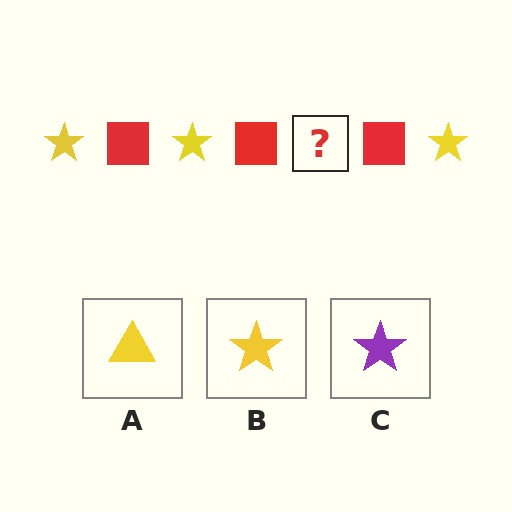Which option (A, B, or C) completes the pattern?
B.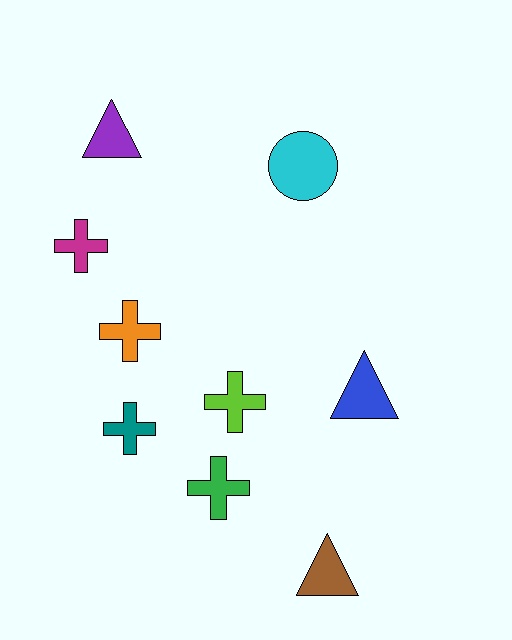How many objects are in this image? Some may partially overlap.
There are 9 objects.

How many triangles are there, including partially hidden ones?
There are 3 triangles.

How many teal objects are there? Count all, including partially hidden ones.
There is 1 teal object.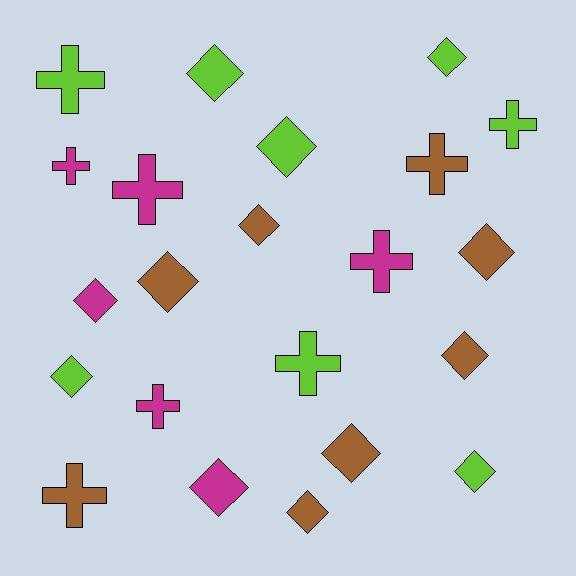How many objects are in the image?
There are 22 objects.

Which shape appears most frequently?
Diamond, with 13 objects.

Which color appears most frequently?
Brown, with 8 objects.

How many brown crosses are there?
There are 2 brown crosses.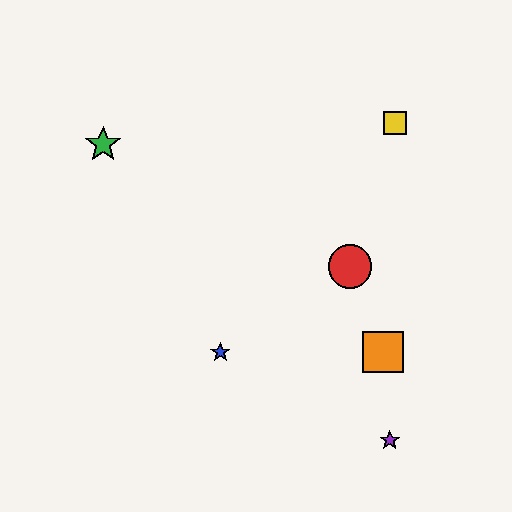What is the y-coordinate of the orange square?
The orange square is at y≈352.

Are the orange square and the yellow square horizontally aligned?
No, the orange square is at y≈352 and the yellow square is at y≈123.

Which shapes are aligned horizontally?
The blue star, the orange square are aligned horizontally.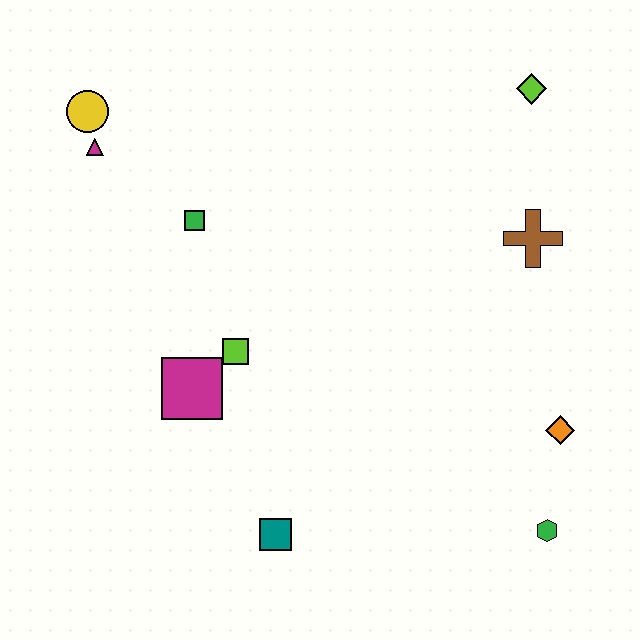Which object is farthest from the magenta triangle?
The green hexagon is farthest from the magenta triangle.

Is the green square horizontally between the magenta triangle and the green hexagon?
Yes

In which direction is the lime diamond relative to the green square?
The lime diamond is to the right of the green square.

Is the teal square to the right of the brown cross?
No